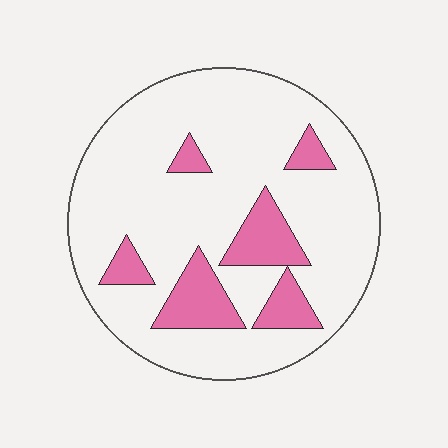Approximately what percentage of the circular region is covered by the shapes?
Approximately 20%.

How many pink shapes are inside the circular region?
6.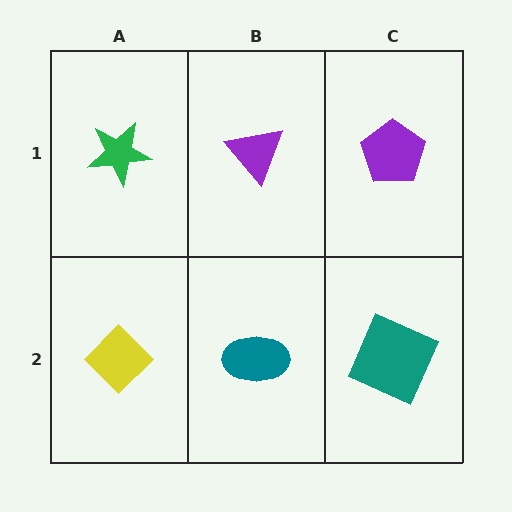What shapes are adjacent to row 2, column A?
A green star (row 1, column A), a teal ellipse (row 2, column B).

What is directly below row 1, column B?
A teal ellipse.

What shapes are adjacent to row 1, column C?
A teal square (row 2, column C), a purple triangle (row 1, column B).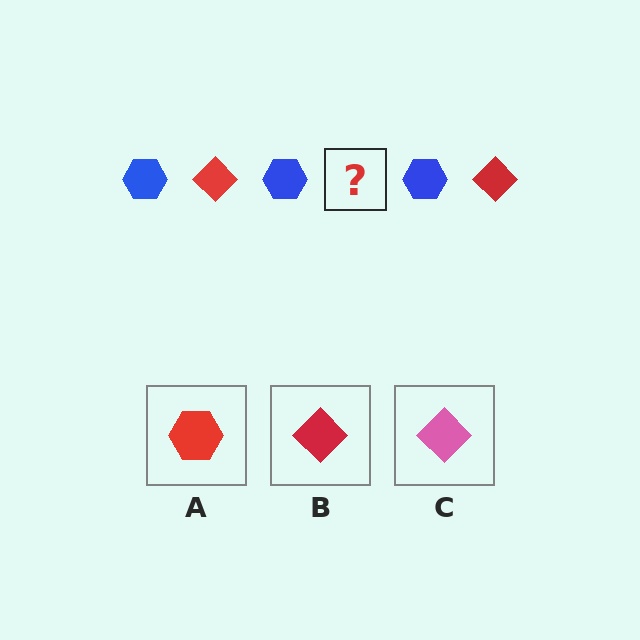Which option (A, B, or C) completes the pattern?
B.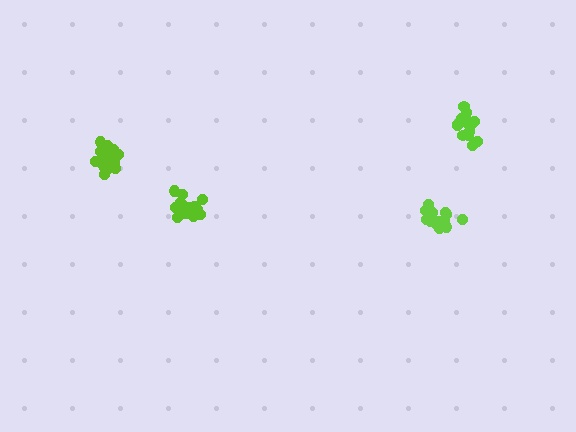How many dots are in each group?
Group 1: 18 dots, Group 2: 15 dots, Group 3: 20 dots, Group 4: 19 dots (72 total).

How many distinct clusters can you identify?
There are 4 distinct clusters.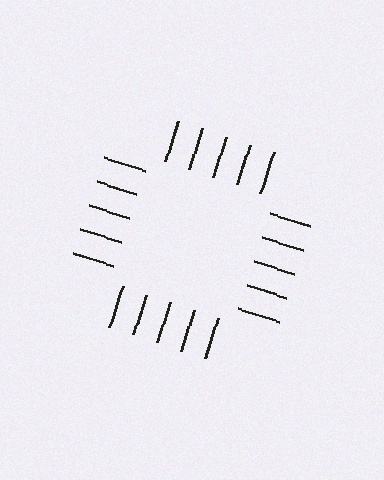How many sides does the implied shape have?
4 sides — the line-ends trace a square.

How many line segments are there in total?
20 — 5 along each of the 4 edges.